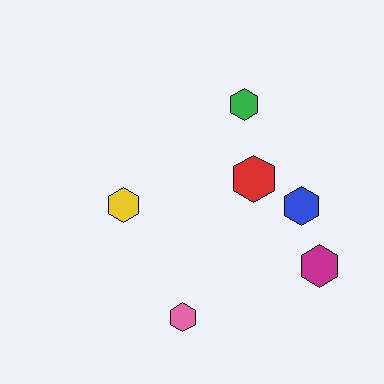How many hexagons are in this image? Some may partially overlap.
There are 6 hexagons.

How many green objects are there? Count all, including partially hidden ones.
There is 1 green object.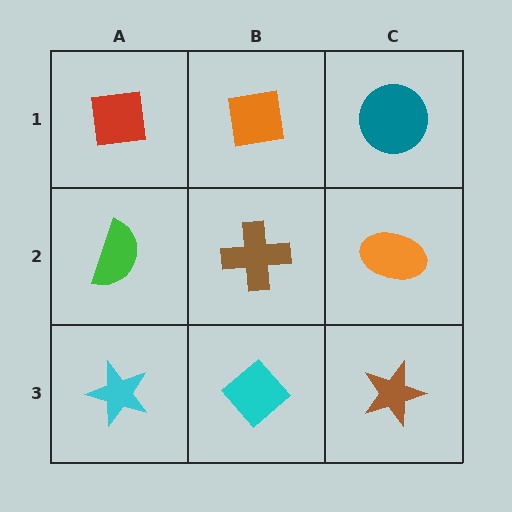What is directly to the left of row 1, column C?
An orange square.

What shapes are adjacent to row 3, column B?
A brown cross (row 2, column B), a cyan star (row 3, column A), a brown star (row 3, column C).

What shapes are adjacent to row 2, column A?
A red square (row 1, column A), a cyan star (row 3, column A), a brown cross (row 2, column B).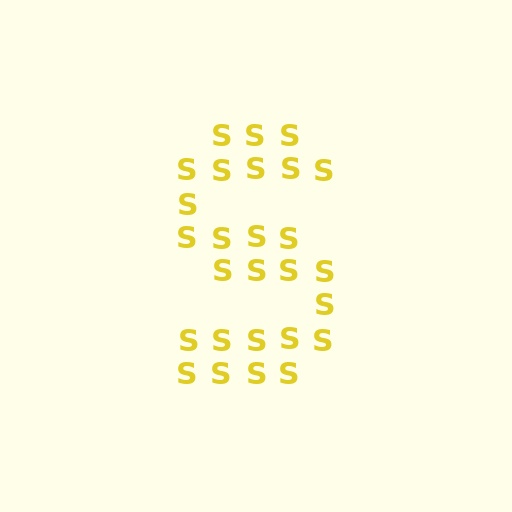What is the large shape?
The large shape is the letter S.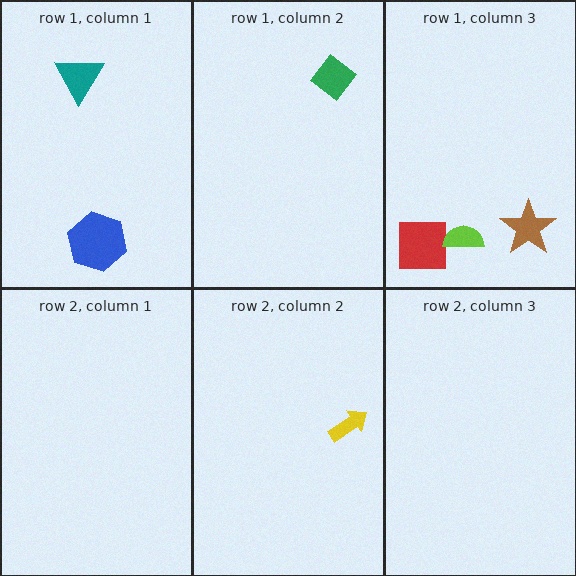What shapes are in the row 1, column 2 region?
The green diamond.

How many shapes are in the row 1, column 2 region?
1.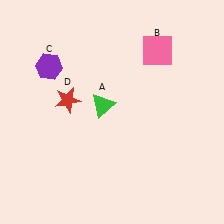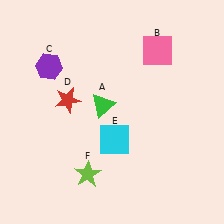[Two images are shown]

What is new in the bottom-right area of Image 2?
A cyan square (E) was added in the bottom-right area of Image 2.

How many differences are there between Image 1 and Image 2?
There are 2 differences between the two images.